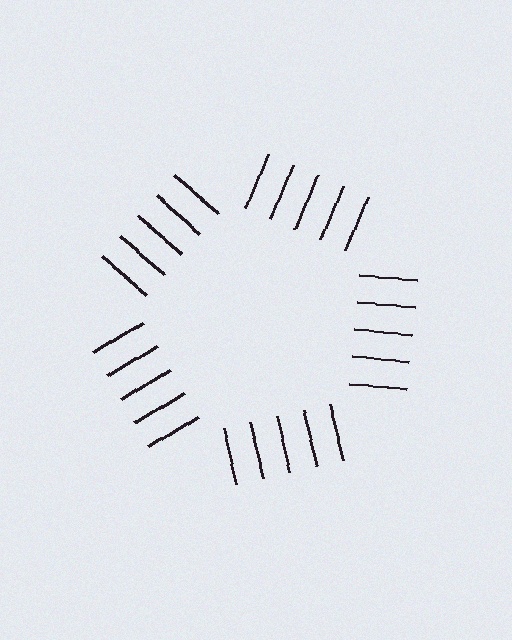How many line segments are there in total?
25 — 5 along each of the 5 edges.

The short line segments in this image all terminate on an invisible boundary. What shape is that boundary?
An illusory pentagon — the line segments terminate on its edges but no continuous stroke is drawn.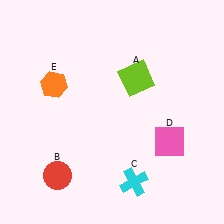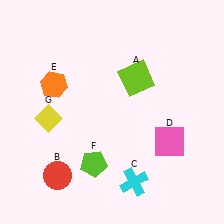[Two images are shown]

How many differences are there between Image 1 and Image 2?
There are 2 differences between the two images.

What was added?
A lime pentagon (F), a yellow diamond (G) were added in Image 2.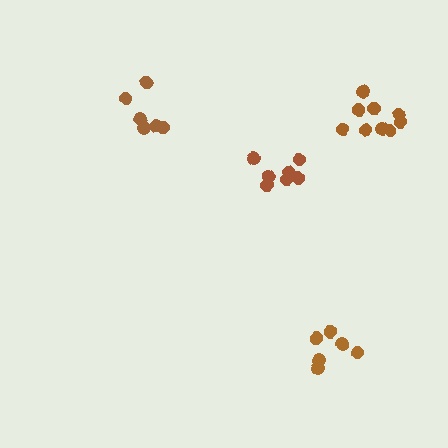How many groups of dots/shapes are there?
There are 4 groups.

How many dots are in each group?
Group 1: 9 dots, Group 2: 7 dots, Group 3: 7 dots, Group 4: 6 dots (29 total).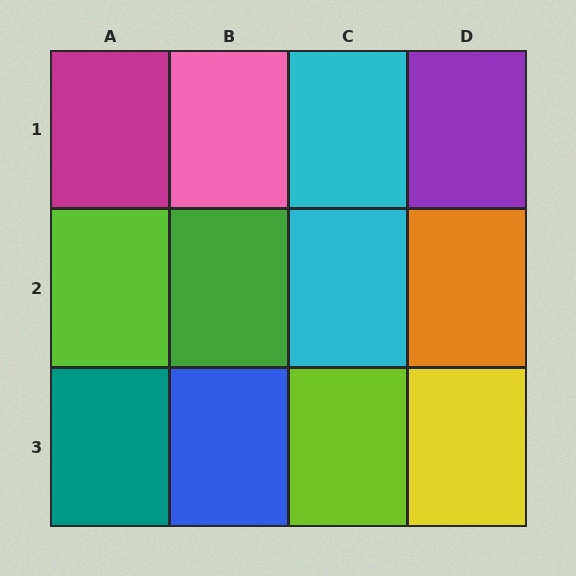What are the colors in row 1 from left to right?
Magenta, pink, cyan, purple.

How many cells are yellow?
1 cell is yellow.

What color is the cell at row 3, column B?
Blue.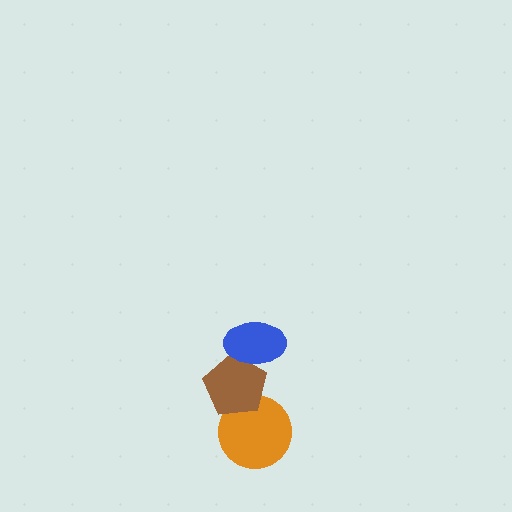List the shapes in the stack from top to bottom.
From top to bottom: the blue ellipse, the brown pentagon, the orange circle.